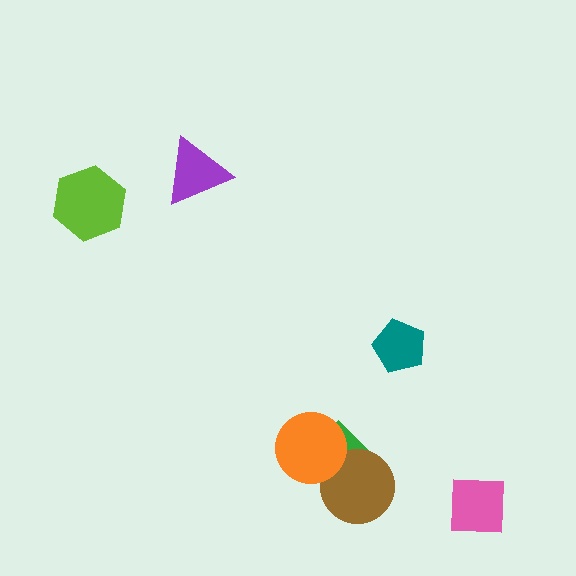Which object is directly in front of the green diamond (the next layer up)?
The brown circle is directly in front of the green diamond.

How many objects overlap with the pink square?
0 objects overlap with the pink square.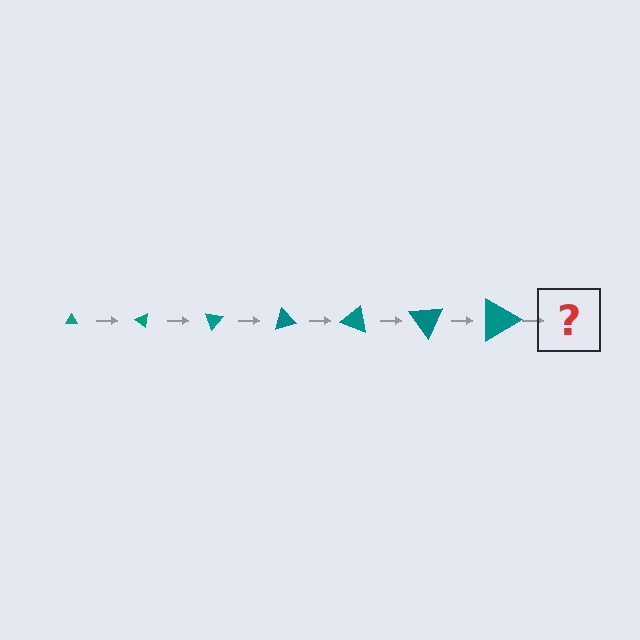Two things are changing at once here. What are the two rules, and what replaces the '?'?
The two rules are that the triangle grows larger each step and it rotates 35 degrees each step. The '?' should be a triangle, larger than the previous one and rotated 245 degrees from the start.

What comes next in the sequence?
The next element should be a triangle, larger than the previous one and rotated 245 degrees from the start.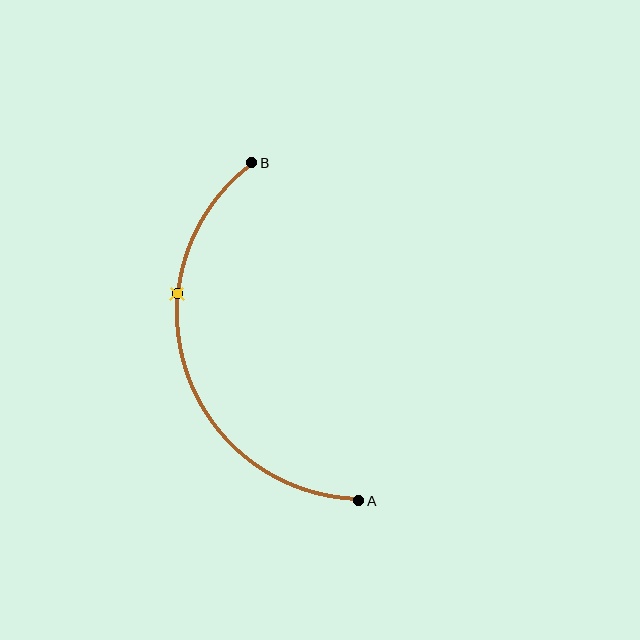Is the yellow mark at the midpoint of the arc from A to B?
No. The yellow mark lies on the arc but is closer to endpoint B. The arc midpoint would be at the point on the curve equidistant along the arc from both A and B.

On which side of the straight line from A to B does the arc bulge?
The arc bulges to the left of the straight line connecting A and B.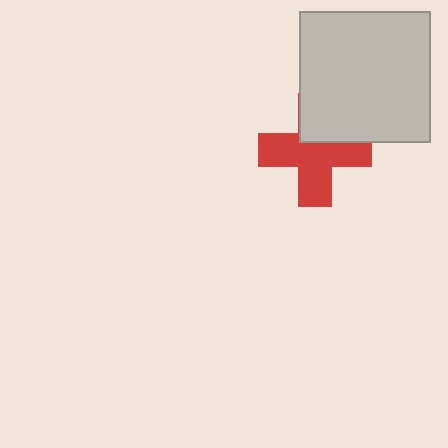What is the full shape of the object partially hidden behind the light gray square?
The partially hidden object is a red cross.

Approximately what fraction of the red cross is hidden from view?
Roughly 30% of the red cross is hidden behind the light gray square.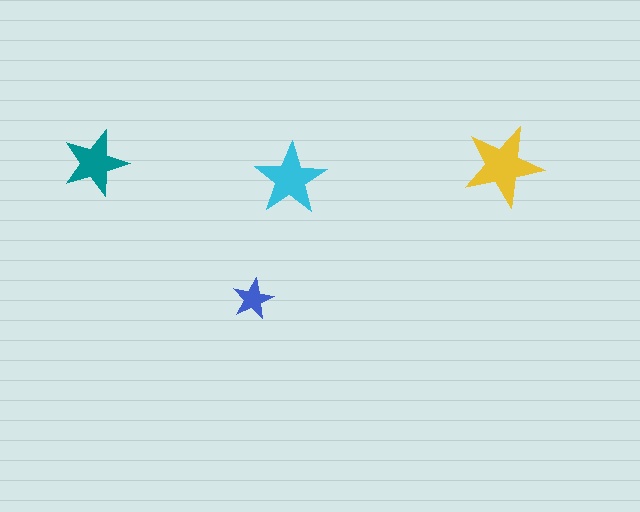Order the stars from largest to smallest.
the yellow one, the cyan one, the teal one, the blue one.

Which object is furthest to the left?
The teal star is leftmost.